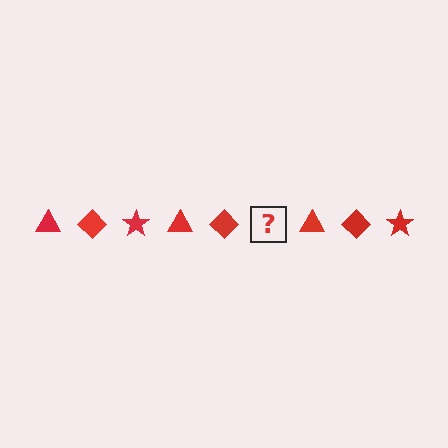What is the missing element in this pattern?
The missing element is a red star.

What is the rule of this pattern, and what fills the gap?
The rule is that the pattern cycles through triangle, diamond, star shapes in red. The gap should be filled with a red star.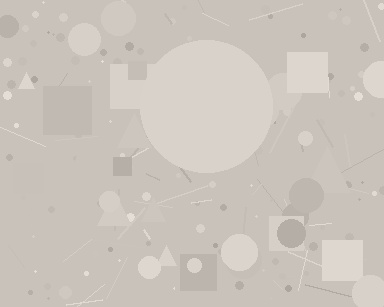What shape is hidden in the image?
A circle is hidden in the image.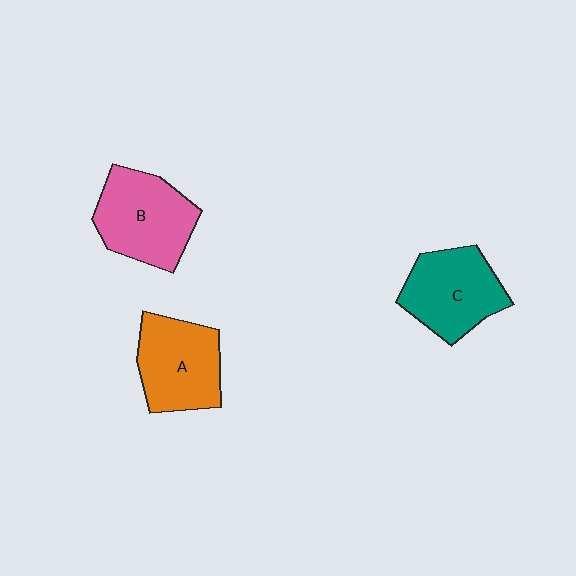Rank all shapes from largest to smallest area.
From largest to smallest: B (pink), A (orange), C (teal).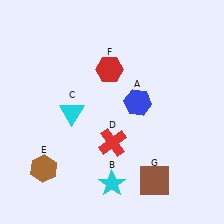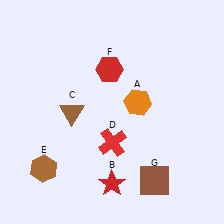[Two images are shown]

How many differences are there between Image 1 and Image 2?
There are 3 differences between the two images.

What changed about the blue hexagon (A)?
In Image 1, A is blue. In Image 2, it changed to orange.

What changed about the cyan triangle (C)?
In Image 1, C is cyan. In Image 2, it changed to brown.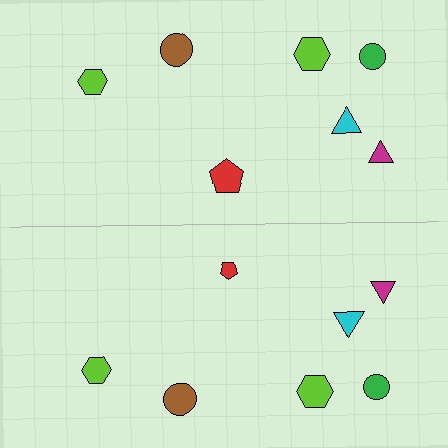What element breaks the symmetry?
The red pentagon on the bottom side has a different size than its mirror counterpart.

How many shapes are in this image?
There are 14 shapes in this image.